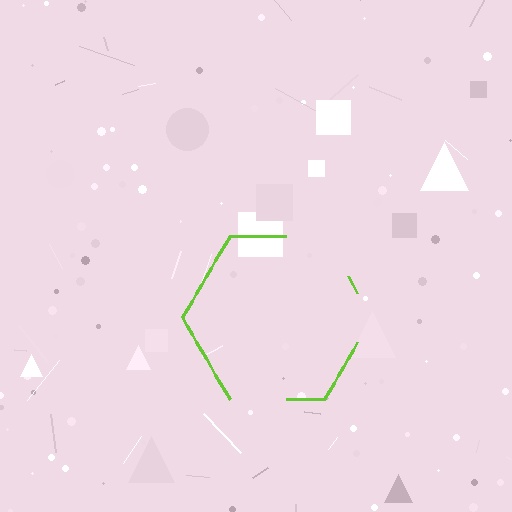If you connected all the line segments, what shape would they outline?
They would outline a hexagon.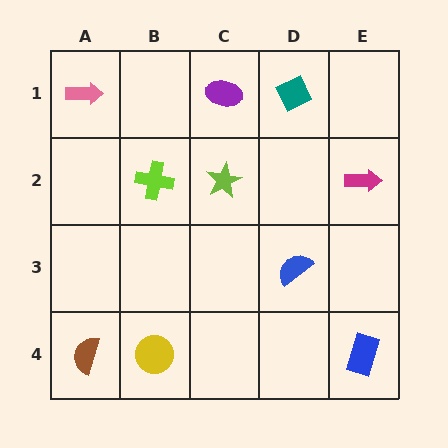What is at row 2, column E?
A magenta arrow.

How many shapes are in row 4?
3 shapes.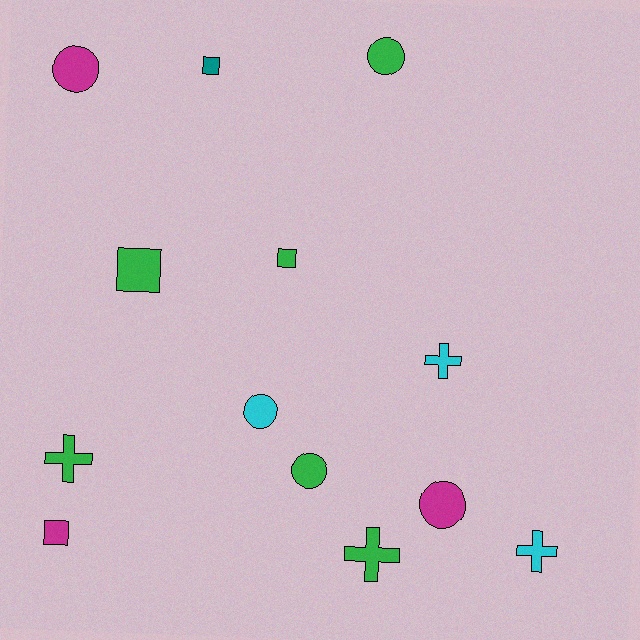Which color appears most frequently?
Green, with 6 objects.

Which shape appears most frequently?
Circle, with 5 objects.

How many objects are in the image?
There are 13 objects.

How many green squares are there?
There are 2 green squares.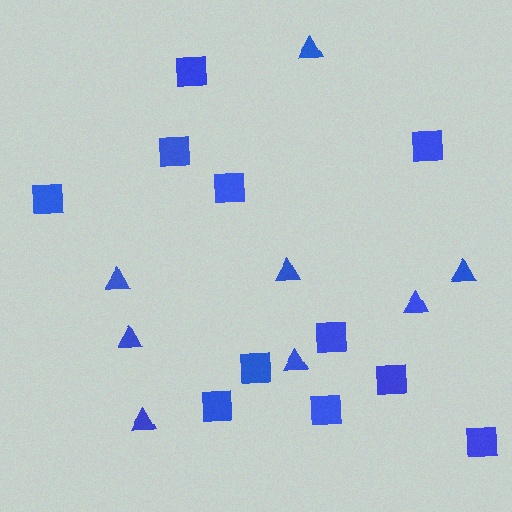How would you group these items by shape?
There are 2 groups: one group of triangles (8) and one group of squares (11).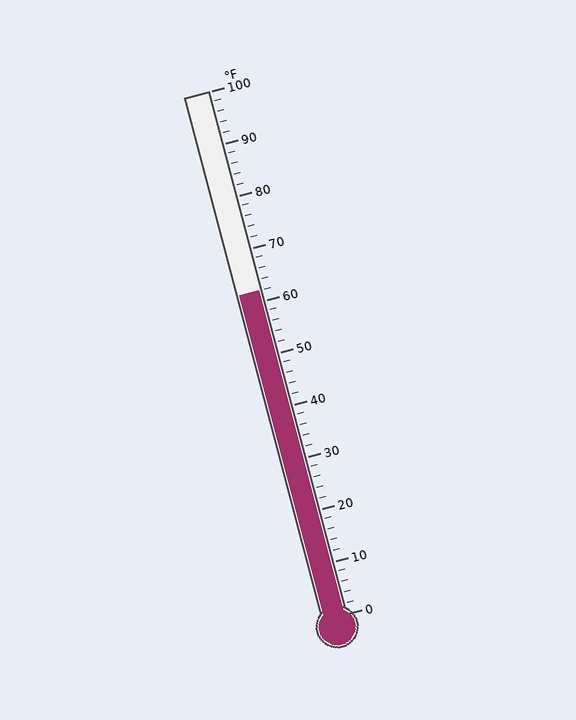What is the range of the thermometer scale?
The thermometer scale ranges from 0°F to 100°F.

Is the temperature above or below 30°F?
The temperature is above 30°F.